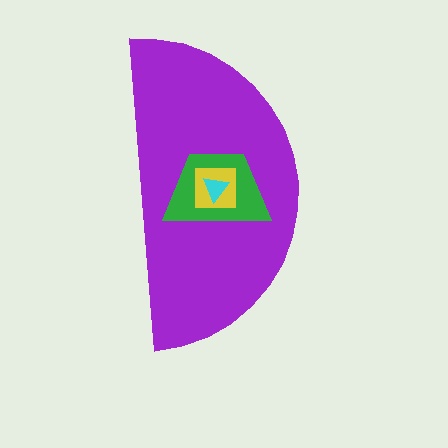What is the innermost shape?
The cyan triangle.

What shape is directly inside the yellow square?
The cyan triangle.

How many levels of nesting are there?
4.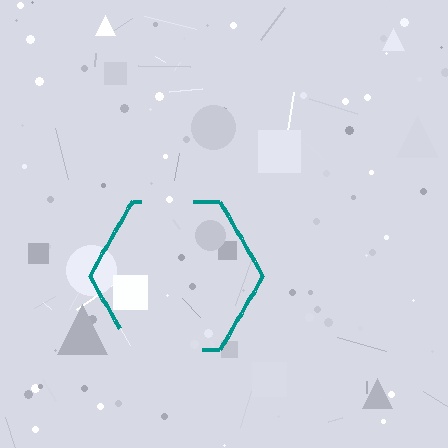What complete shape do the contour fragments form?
The contour fragments form a hexagon.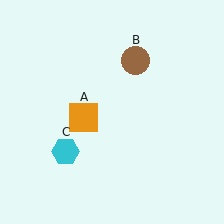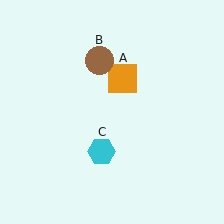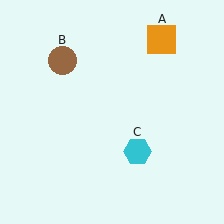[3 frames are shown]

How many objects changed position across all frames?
3 objects changed position: orange square (object A), brown circle (object B), cyan hexagon (object C).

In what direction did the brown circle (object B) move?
The brown circle (object B) moved left.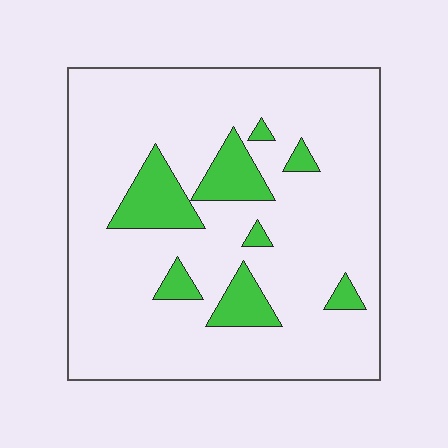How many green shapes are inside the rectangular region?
8.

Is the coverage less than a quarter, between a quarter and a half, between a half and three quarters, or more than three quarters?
Less than a quarter.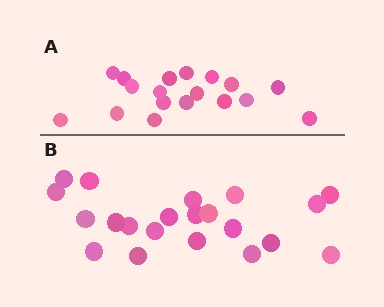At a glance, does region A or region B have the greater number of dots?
Region B (the bottom region) has more dots.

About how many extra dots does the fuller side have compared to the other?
Region B has just a few more — roughly 2 or 3 more dots than region A.